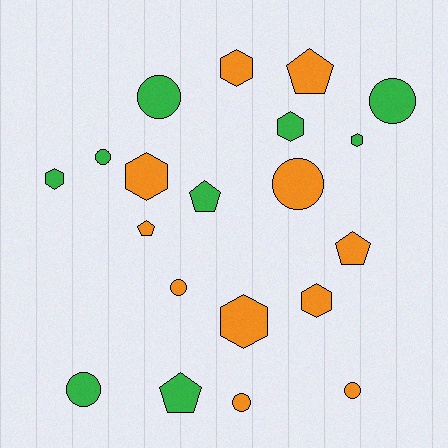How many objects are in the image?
There are 20 objects.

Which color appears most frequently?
Orange, with 11 objects.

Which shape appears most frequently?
Circle, with 8 objects.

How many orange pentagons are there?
There are 3 orange pentagons.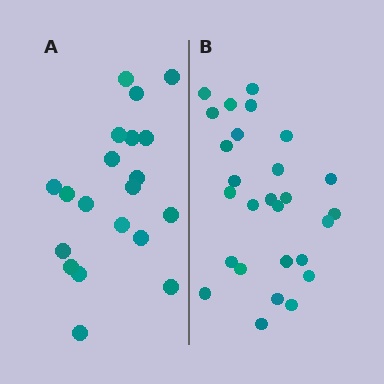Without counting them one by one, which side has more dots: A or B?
Region B (the right region) has more dots.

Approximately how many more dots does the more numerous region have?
Region B has roughly 8 or so more dots than region A.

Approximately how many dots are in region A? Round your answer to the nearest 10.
About 20 dots.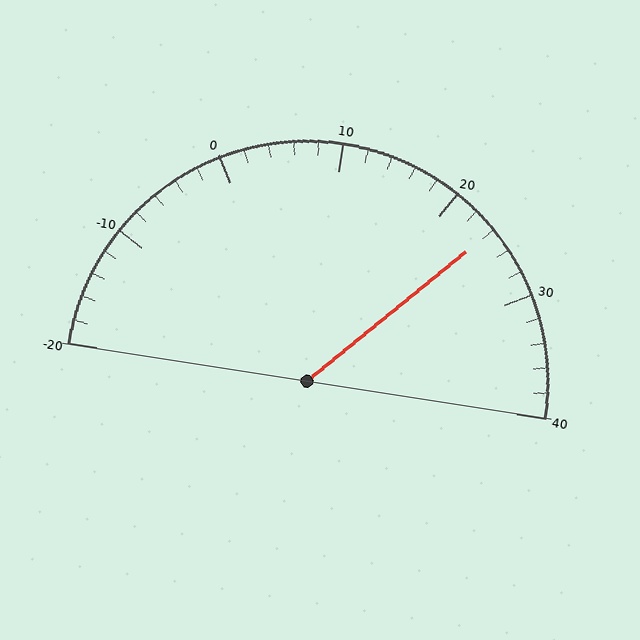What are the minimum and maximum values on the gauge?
The gauge ranges from -20 to 40.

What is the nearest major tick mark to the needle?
The nearest major tick mark is 20.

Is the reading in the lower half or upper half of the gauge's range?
The reading is in the upper half of the range (-20 to 40).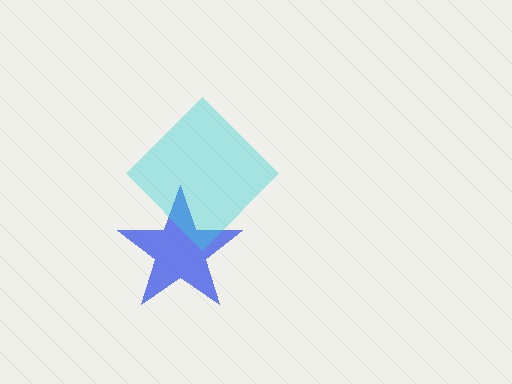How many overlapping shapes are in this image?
There are 2 overlapping shapes in the image.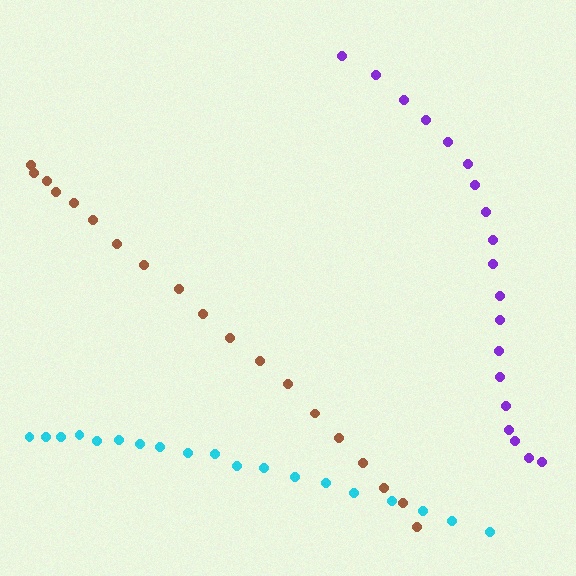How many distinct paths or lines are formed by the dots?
There are 3 distinct paths.